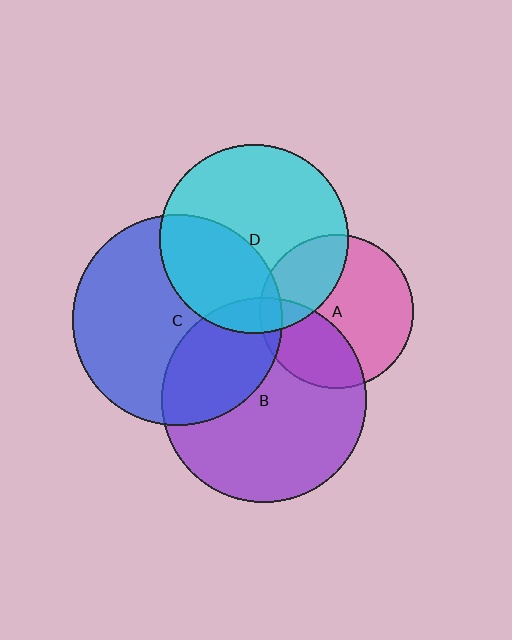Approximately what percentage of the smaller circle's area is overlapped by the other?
Approximately 10%.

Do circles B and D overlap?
Yes.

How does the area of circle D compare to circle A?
Approximately 1.5 times.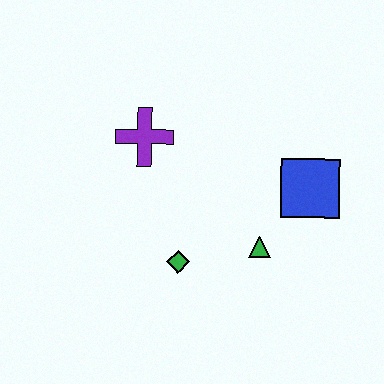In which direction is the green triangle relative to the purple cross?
The green triangle is to the right of the purple cross.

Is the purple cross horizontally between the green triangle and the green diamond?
No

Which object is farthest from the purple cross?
The blue square is farthest from the purple cross.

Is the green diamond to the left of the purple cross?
No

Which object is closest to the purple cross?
The green diamond is closest to the purple cross.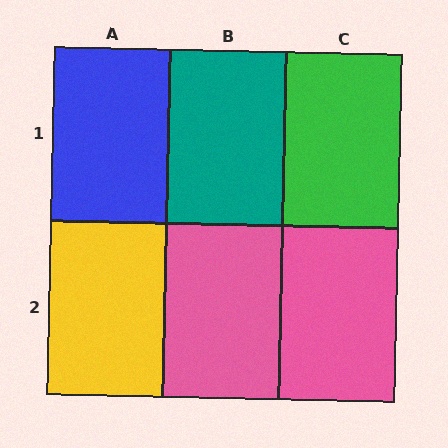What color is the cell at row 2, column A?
Yellow.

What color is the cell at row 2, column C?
Pink.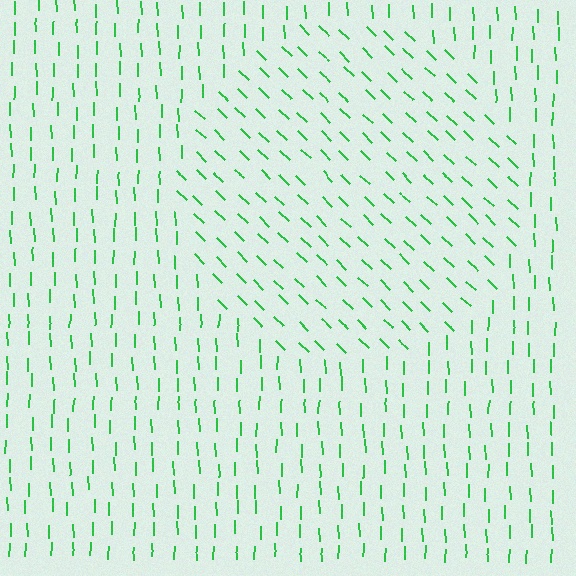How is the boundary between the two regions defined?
The boundary is defined purely by a change in line orientation (approximately 45 degrees difference). All lines are the same color and thickness.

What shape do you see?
I see a circle.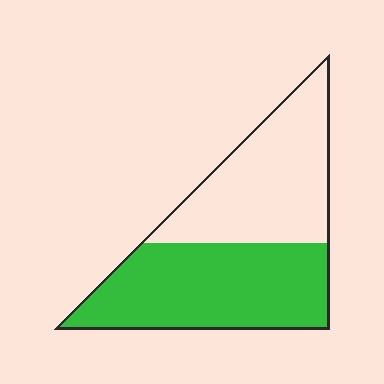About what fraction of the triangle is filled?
About one half (1/2).